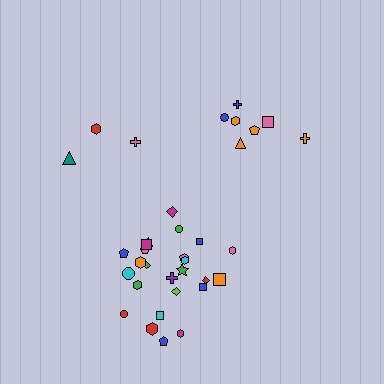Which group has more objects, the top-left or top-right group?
The top-right group.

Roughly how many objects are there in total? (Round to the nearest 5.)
Roughly 35 objects in total.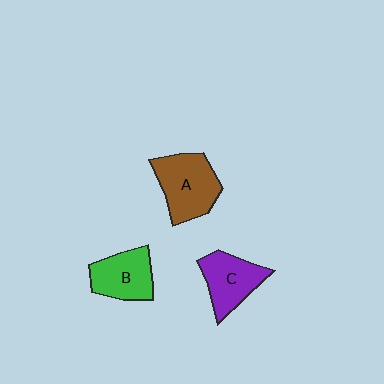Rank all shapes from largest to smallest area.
From largest to smallest: A (brown), C (purple), B (green).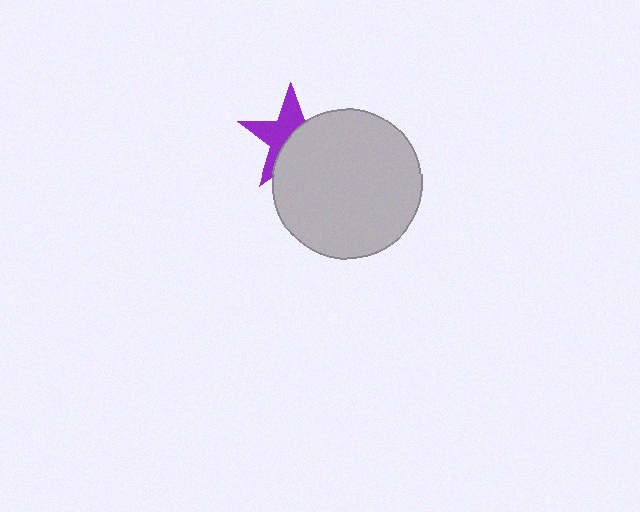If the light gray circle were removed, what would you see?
You would see the complete purple star.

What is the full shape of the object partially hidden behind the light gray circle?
The partially hidden object is a purple star.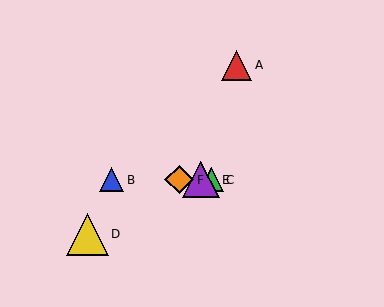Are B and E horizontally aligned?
Yes, both are at y≈180.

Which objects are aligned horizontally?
Objects B, C, E, F are aligned horizontally.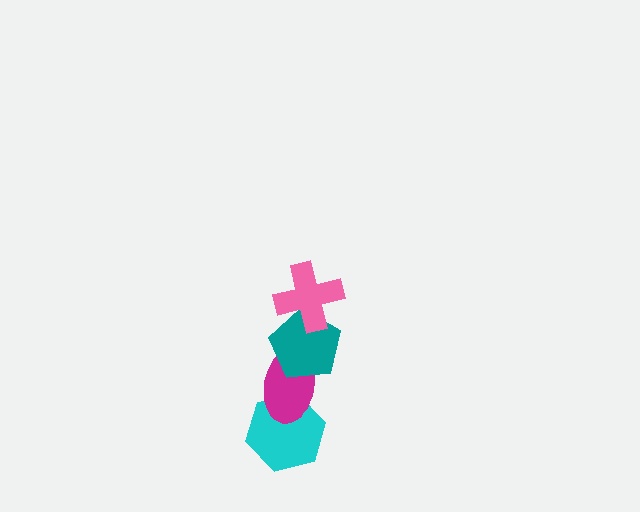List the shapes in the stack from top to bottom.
From top to bottom: the pink cross, the teal pentagon, the magenta ellipse, the cyan hexagon.